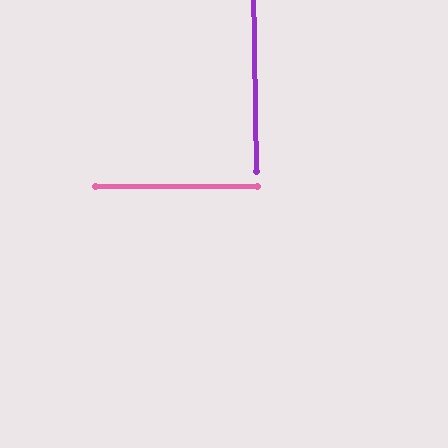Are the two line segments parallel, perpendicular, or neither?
Perpendicular — they meet at approximately 89°.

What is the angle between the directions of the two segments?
Approximately 89 degrees.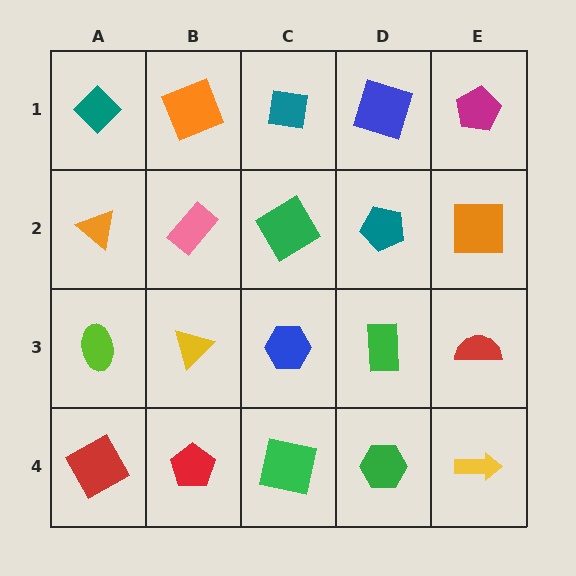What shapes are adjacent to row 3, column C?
A green diamond (row 2, column C), a green square (row 4, column C), a yellow triangle (row 3, column B), a green rectangle (row 3, column D).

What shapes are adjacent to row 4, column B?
A yellow triangle (row 3, column B), a red square (row 4, column A), a green square (row 4, column C).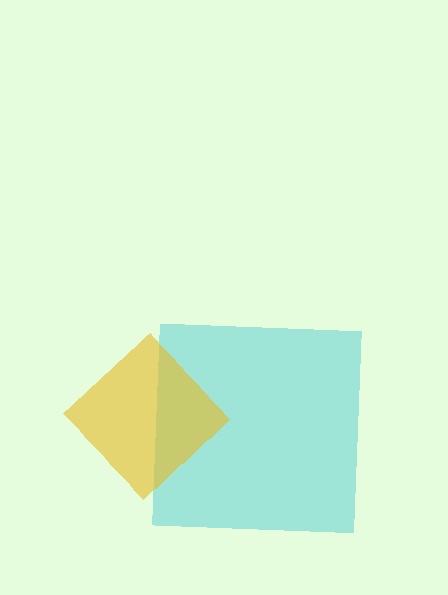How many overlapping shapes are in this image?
There are 2 overlapping shapes in the image.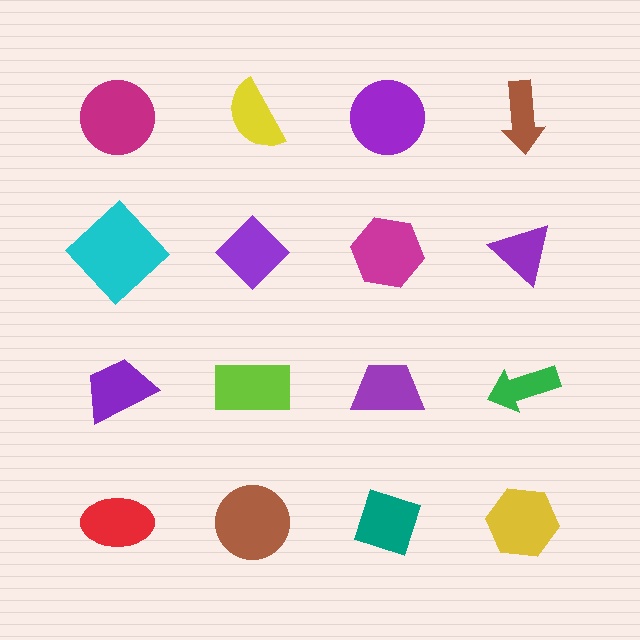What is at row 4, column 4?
A yellow hexagon.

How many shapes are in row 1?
4 shapes.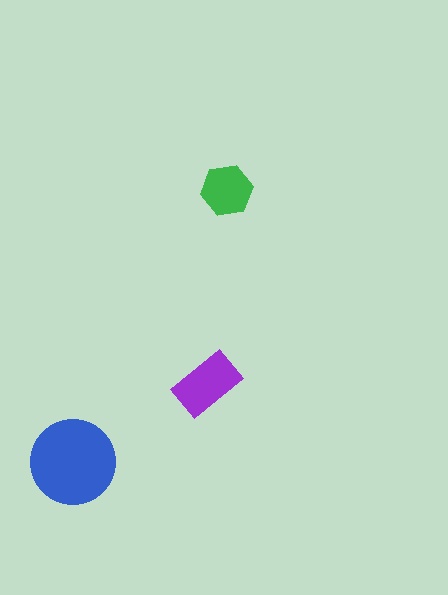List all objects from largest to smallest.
The blue circle, the purple rectangle, the green hexagon.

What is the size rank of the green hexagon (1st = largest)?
3rd.